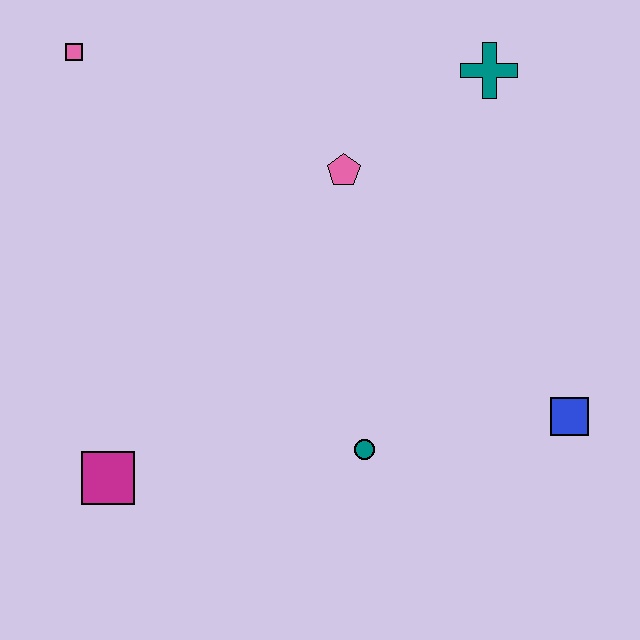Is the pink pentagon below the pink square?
Yes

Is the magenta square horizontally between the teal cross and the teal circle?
No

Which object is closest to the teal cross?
The pink pentagon is closest to the teal cross.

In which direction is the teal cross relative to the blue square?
The teal cross is above the blue square.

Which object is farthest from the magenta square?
The teal cross is farthest from the magenta square.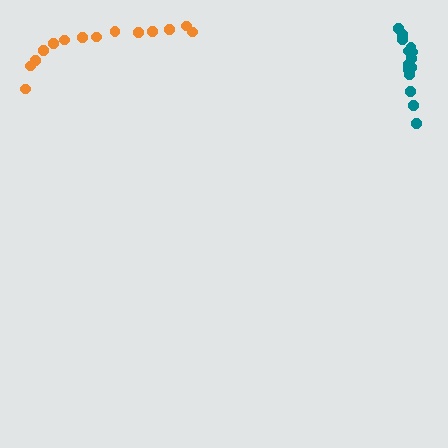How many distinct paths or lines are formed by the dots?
There are 2 distinct paths.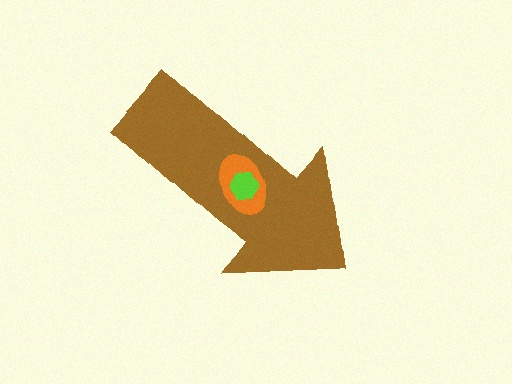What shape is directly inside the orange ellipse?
The lime hexagon.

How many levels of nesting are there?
3.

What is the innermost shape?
The lime hexagon.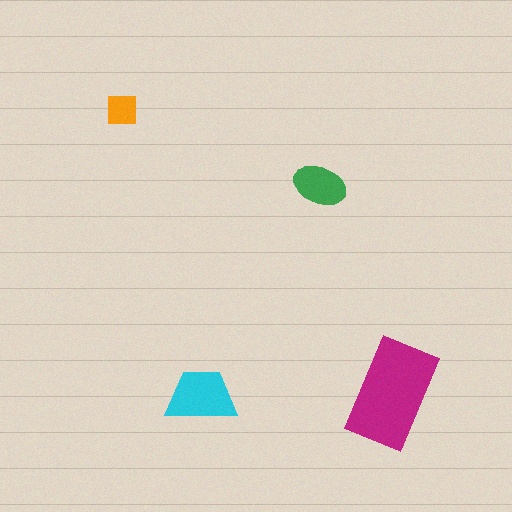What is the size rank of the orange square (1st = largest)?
4th.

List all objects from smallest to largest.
The orange square, the green ellipse, the cyan trapezoid, the magenta rectangle.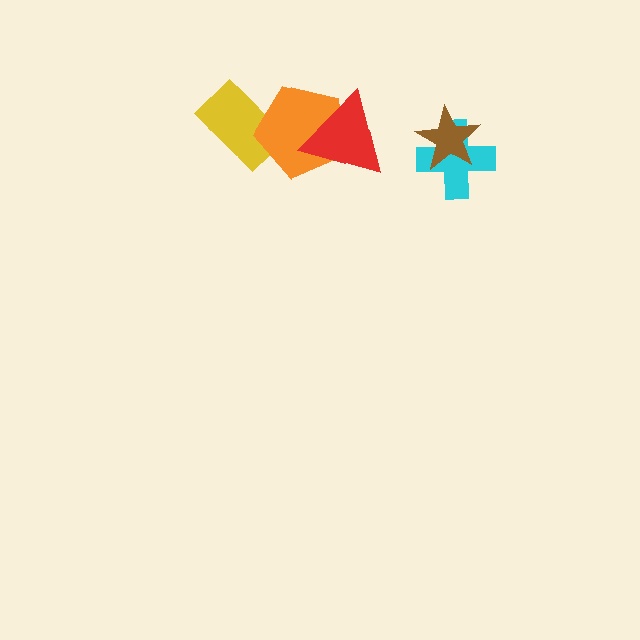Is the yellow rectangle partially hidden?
Yes, it is partially covered by another shape.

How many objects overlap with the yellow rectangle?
1 object overlaps with the yellow rectangle.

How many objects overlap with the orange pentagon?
2 objects overlap with the orange pentagon.